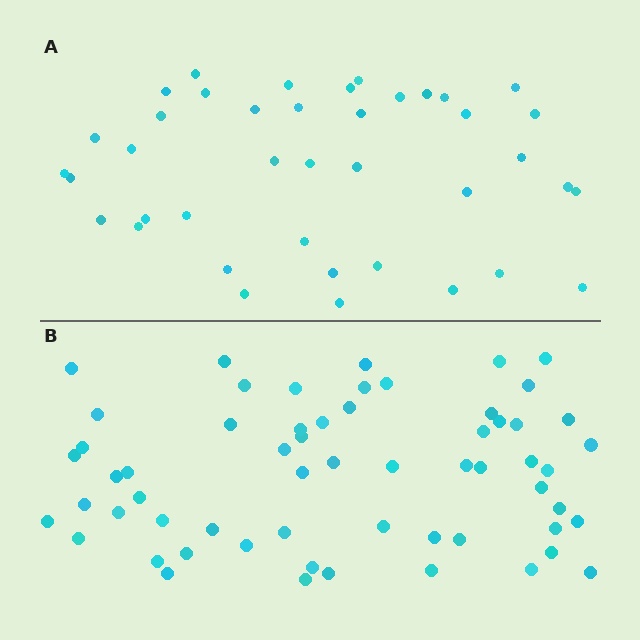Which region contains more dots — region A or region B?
Region B (the bottom region) has more dots.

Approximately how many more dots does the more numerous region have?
Region B has approximately 20 more dots than region A.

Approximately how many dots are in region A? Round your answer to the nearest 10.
About 40 dots.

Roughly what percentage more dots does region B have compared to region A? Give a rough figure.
About 50% more.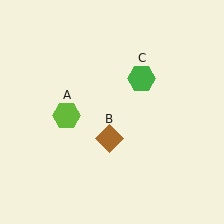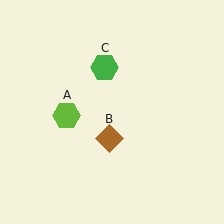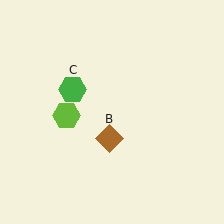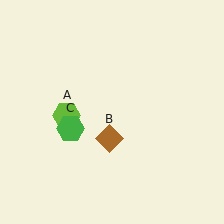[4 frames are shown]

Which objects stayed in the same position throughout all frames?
Lime hexagon (object A) and brown diamond (object B) remained stationary.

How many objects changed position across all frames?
1 object changed position: green hexagon (object C).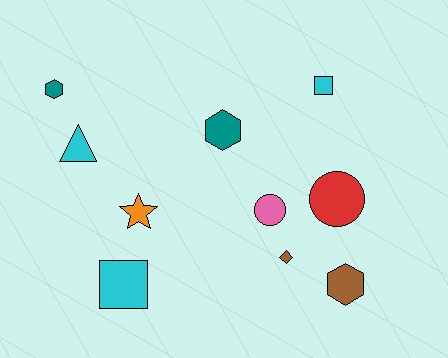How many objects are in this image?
There are 10 objects.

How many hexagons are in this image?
There are 3 hexagons.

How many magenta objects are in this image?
There are no magenta objects.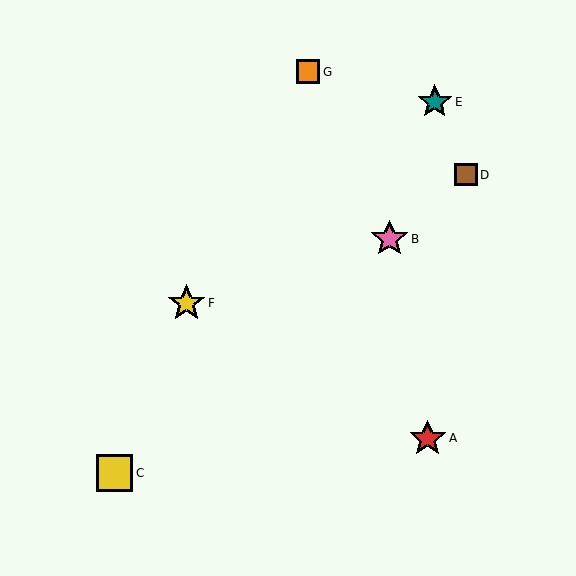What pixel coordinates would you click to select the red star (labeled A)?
Click at (428, 438) to select the red star A.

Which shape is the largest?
The pink star (labeled B) is the largest.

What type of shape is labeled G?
Shape G is an orange square.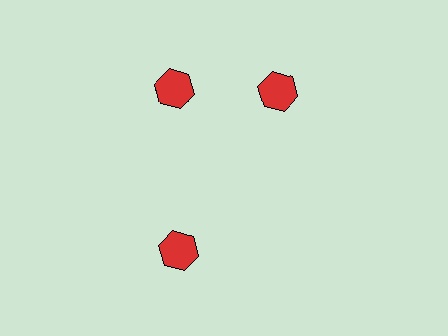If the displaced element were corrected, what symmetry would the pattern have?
It would have 3-fold rotational symmetry — the pattern would map onto itself every 120 degrees.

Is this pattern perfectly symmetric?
No. The 3 red hexagons are arranged in a ring, but one element near the 3 o'clock position is rotated out of alignment along the ring, breaking the 3-fold rotational symmetry.